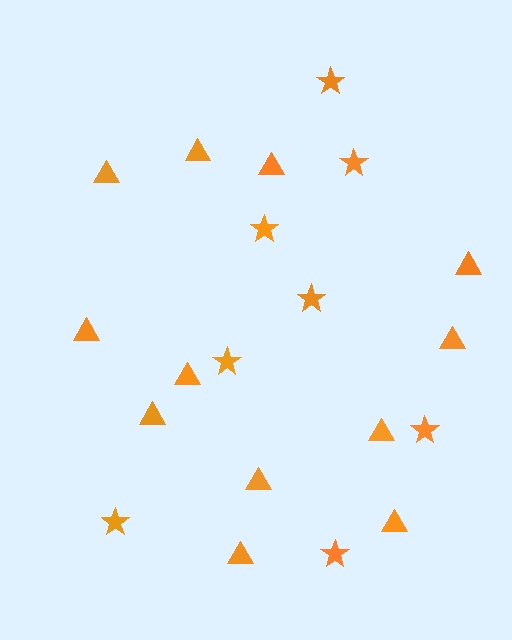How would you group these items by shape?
There are 2 groups: one group of stars (8) and one group of triangles (12).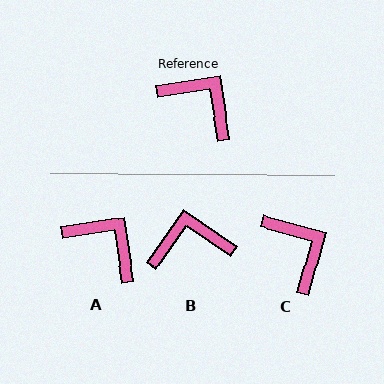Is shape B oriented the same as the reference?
No, it is off by about 47 degrees.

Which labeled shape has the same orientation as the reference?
A.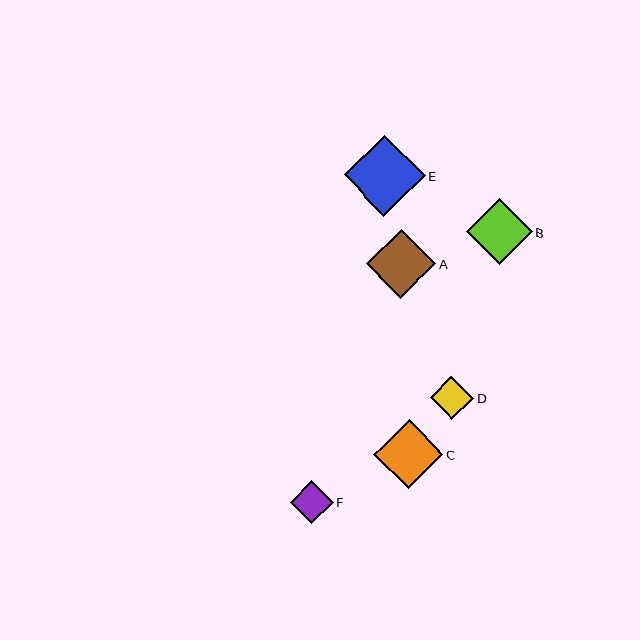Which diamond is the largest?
Diamond E is the largest with a size of approximately 81 pixels.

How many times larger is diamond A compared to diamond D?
Diamond A is approximately 1.6 times the size of diamond D.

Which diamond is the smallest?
Diamond F is the smallest with a size of approximately 43 pixels.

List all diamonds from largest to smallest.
From largest to smallest: E, C, A, B, D, F.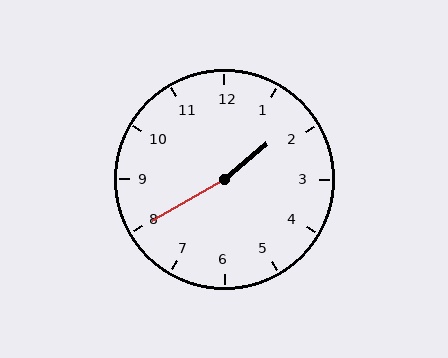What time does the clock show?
1:40.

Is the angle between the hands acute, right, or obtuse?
It is obtuse.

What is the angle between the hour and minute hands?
Approximately 170 degrees.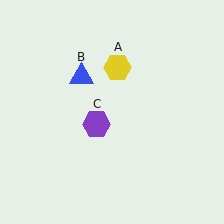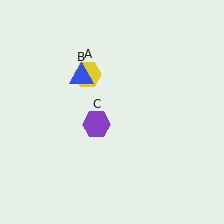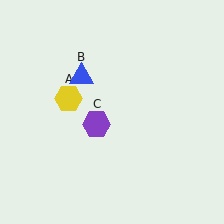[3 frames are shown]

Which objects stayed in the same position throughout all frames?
Blue triangle (object B) and purple hexagon (object C) remained stationary.